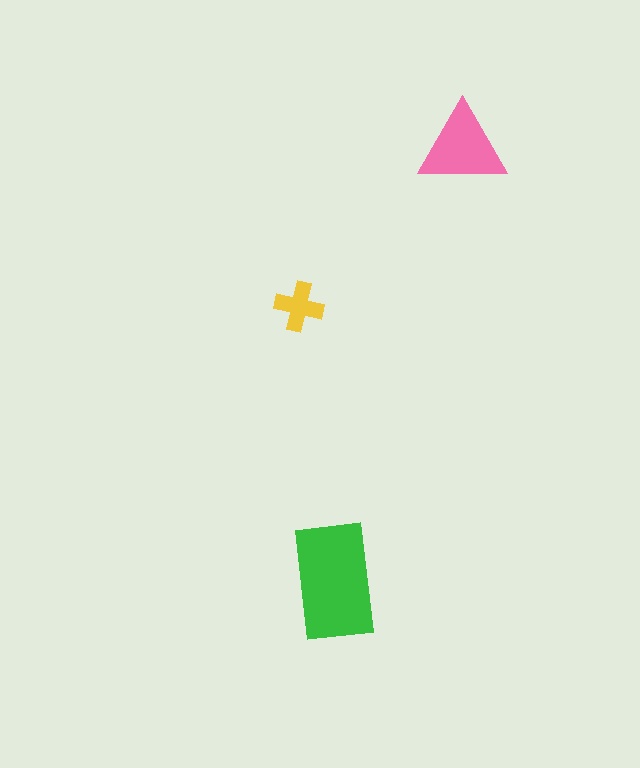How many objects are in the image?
There are 3 objects in the image.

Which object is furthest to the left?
The yellow cross is leftmost.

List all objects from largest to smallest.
The green rectangle, the pink triangle, the yellow cross.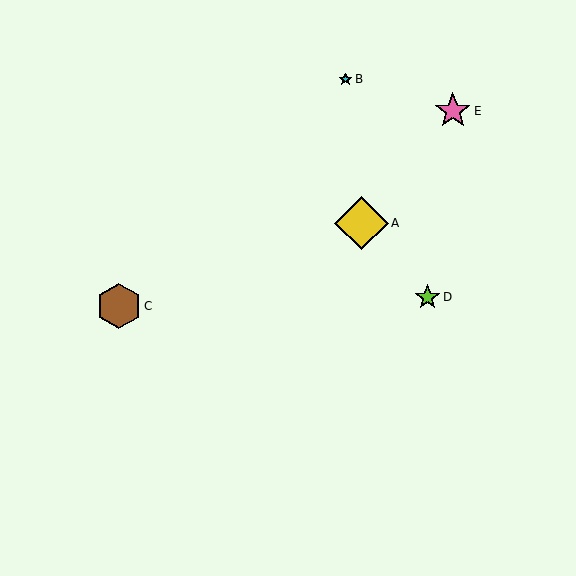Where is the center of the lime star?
The center of the lime star is at (427, 297).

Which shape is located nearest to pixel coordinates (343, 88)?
The cyan star (labeled B) at (345, 79) is nearest to that location.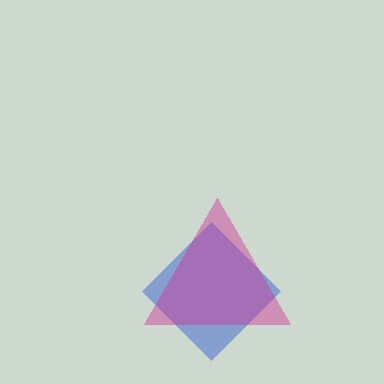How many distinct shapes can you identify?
There are 2 distinct shapes: a blue diamond, a magenta triangle.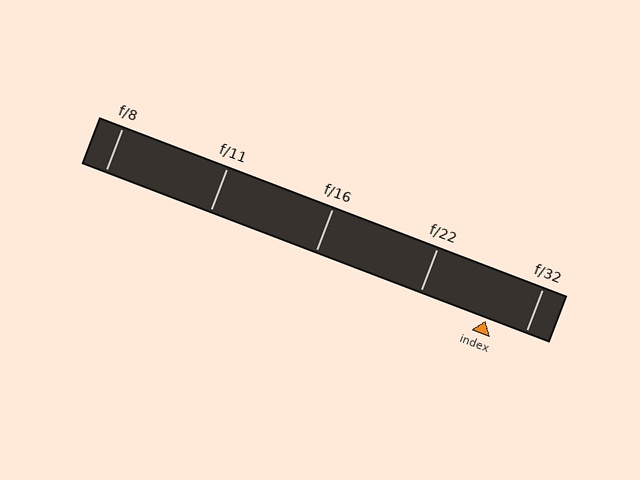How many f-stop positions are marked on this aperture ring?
There are 5 f-stop positions marked.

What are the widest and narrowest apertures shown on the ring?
The widest aperture shown is f/8 and the narrowest is f/32.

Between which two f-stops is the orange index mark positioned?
The index mark is between f/22 and f/32.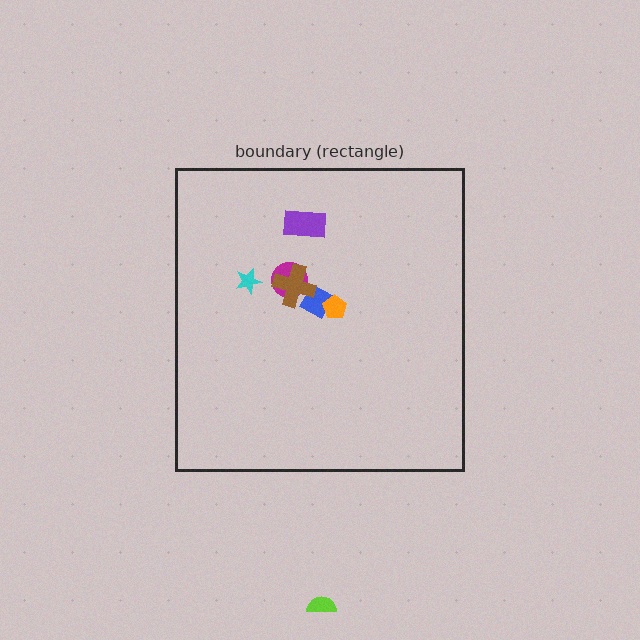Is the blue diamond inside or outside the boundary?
Inside.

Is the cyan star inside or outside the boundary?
Inside.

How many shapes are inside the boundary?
6 inside, 1 outside.